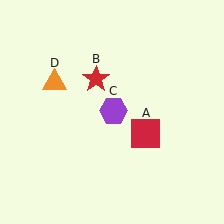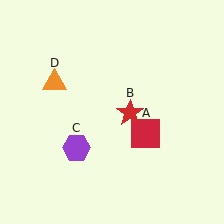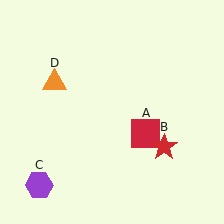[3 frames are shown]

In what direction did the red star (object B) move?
The red star (object B) moved down and to the right.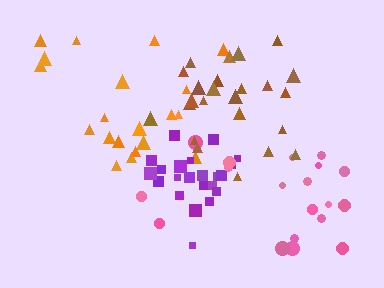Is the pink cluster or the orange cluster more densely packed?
Orange.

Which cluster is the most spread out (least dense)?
Pink.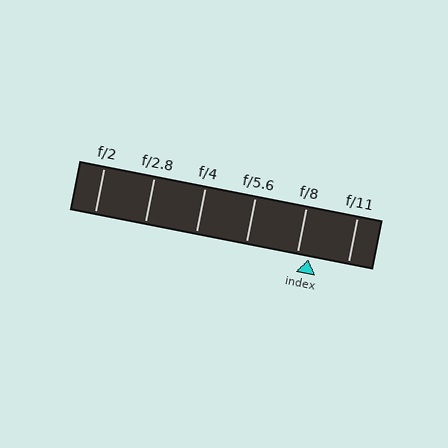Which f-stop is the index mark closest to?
The index mark is closest to f/8.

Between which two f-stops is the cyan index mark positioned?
The index mark is between f/8 and f/11.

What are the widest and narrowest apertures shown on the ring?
The widest aperture shown is f/2 and the narrowest is f/11.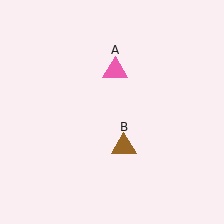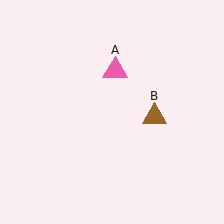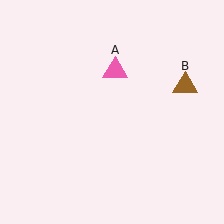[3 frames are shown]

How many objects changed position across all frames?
1 object changed position: brown triangle (object B).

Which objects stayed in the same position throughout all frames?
Pink triangle (object A) remained stationary.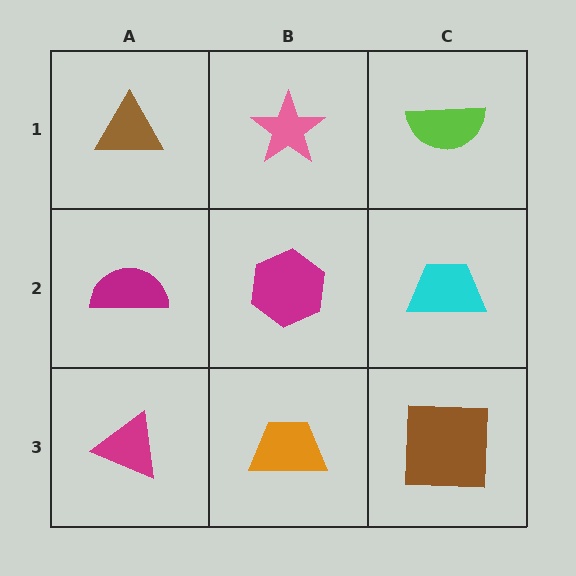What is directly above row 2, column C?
A lime semicircle.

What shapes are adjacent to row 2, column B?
A pink star (row 1, column B), an orange trapezoid (row 3, column B), a magenta semicircle (row 2, column A), a cyan trapezoid (row 2, column C).